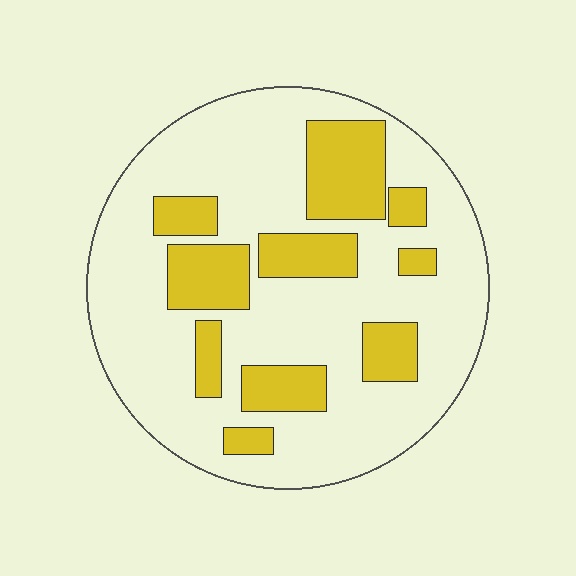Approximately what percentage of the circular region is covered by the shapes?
Approximately 25%.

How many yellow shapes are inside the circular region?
10.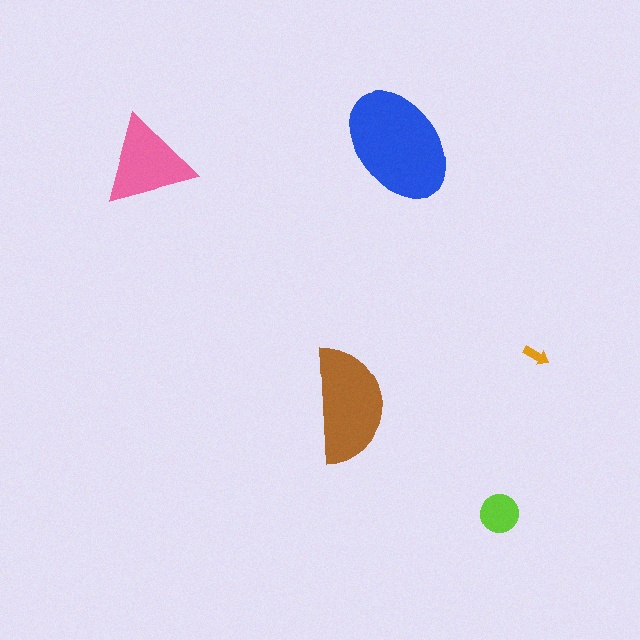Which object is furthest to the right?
The orange arrow is rightmost.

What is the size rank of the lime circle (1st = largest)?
4th.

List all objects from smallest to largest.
The orange arrow, the lime circle, the pink triangle, the brown semicircle, the blue ellipse.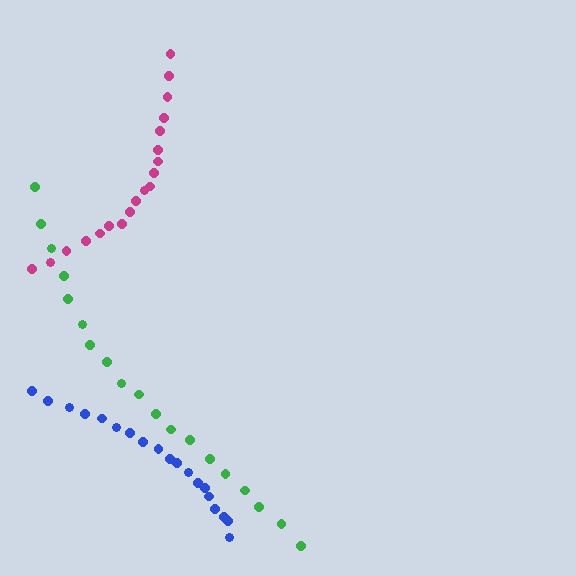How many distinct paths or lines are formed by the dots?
There are 3 distinct paths.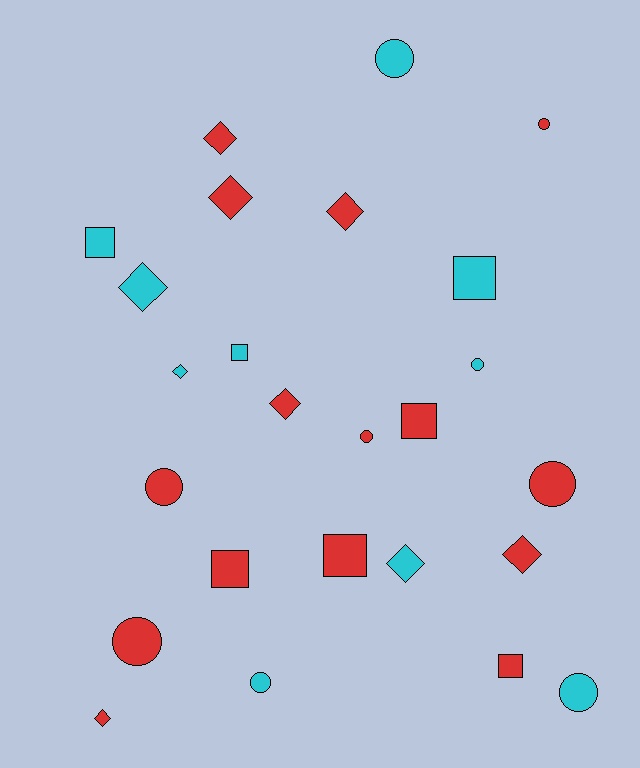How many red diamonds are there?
There are 6 red diamonds.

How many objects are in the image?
There are 25 objects.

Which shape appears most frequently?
Diamond, with 9 objects.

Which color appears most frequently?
Red, with 15 objects.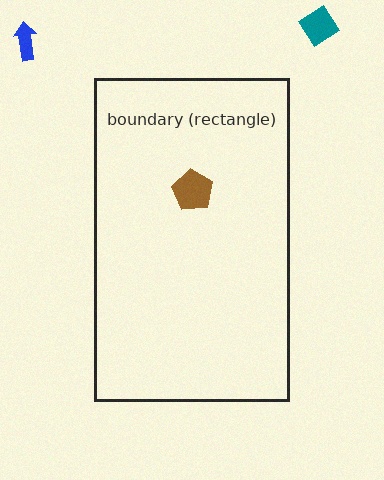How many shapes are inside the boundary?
1 inside, 2 outside.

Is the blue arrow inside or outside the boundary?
Outside.